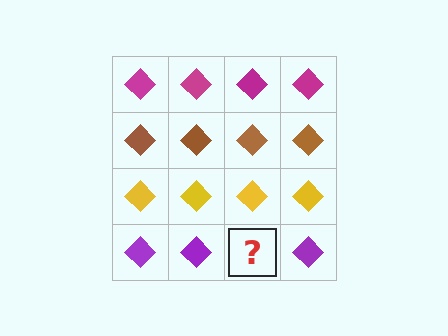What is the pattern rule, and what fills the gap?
The rule is that each row has a consistent color. The gap should be filled with a purple diamond.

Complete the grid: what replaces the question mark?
The question mark should be replaced with a purple diamond.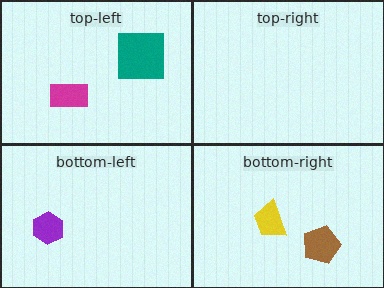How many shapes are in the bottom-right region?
2.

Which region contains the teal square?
The top-left region.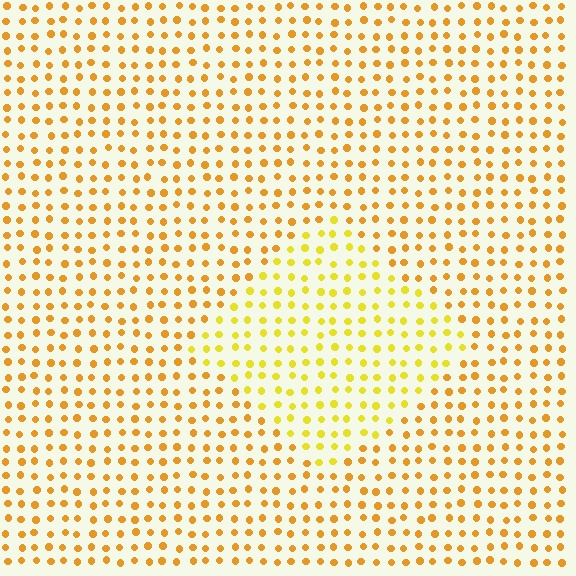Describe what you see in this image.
The image is filled with small orange elements in a uniform arrangement. A diamond-shaped region is visible where the elements are tinted to a slightly different hue, forming a subtle color boundary.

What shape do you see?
I see a diamond.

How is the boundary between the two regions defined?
The boundary is defined purely by a slight shift in hue (about 23 degrees). Spacing, size, and orientation are identical on both sides.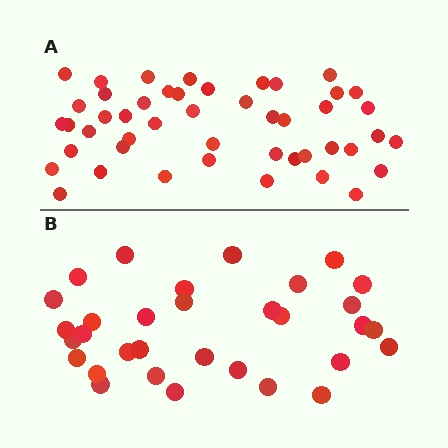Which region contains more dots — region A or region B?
Region A (the top region) has more dots.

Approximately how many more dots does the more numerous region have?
Region A has approximately 15 more dots than region B.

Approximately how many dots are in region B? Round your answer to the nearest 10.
About 30 dots. (The exact count is 32, which rounds to 30.)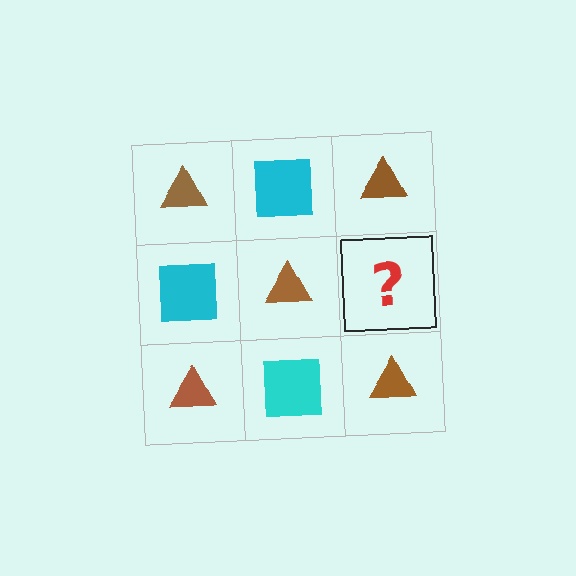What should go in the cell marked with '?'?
The missing cell should contain a cyan square.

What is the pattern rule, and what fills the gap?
The rule is that it alternates brown triangle and cyan square in a checkerboard pattern. The gap should be filled with a cyan square.